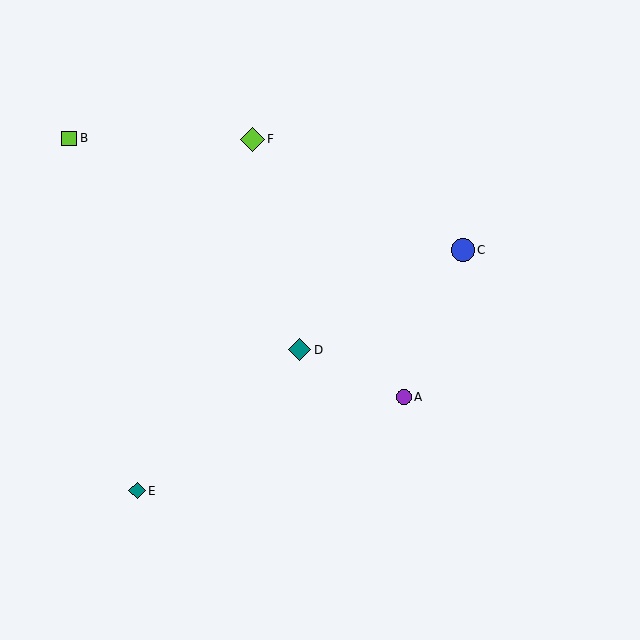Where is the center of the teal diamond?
The center of the teal diamond is at (299, 350).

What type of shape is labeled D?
Shape D is a teal diamond.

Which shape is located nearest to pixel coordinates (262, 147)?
The lime diamond (labeled F) at (252, 139) is nearest to that location.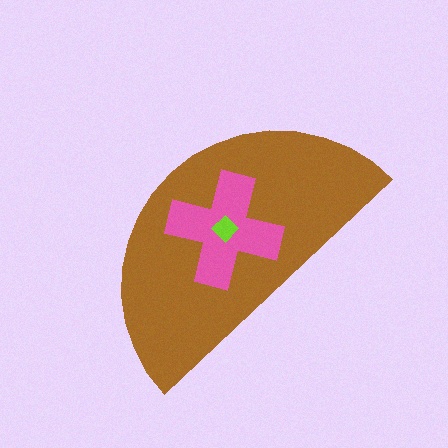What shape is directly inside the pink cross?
The lime diamond.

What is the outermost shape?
The brown semicircle.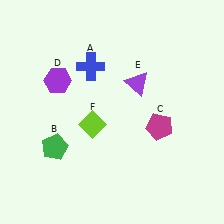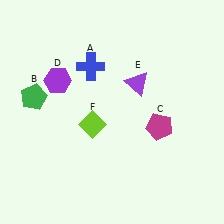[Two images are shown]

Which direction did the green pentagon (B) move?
The green pentagon (B) moved up.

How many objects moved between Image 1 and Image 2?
1 object moved between the two images.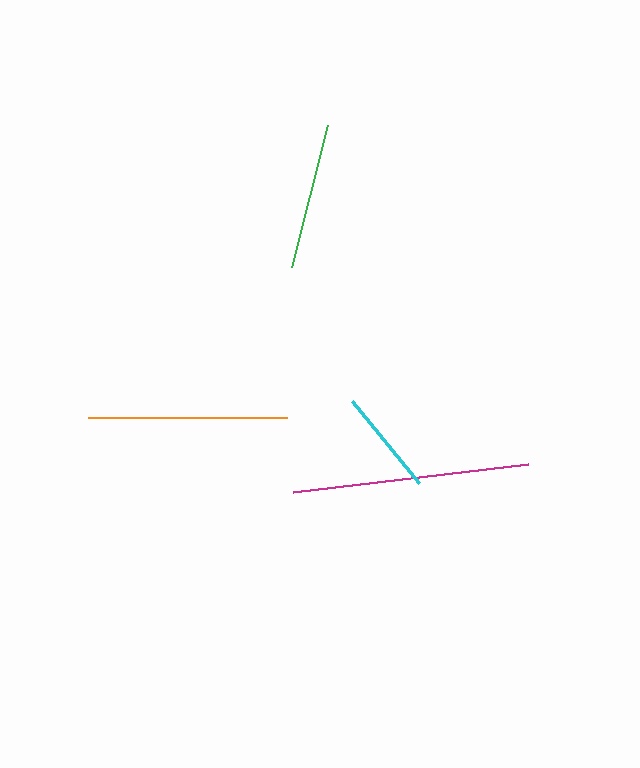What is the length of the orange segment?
The orange segment is approximately 199 pixels long.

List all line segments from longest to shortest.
From longest to shortest: magenta, orange, green, cyan.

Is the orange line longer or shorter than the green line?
The orange line is longer than the green line.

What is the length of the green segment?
The green segment is approximately 147 pixels long.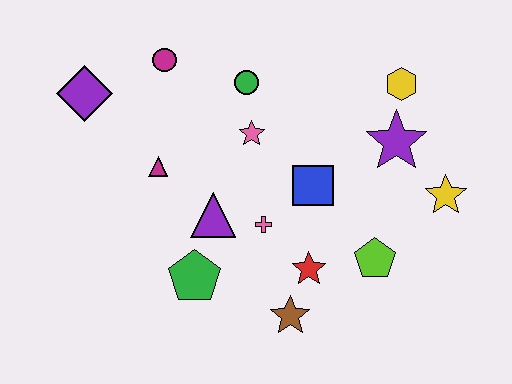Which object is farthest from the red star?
The purple diamond is farthest from the red star.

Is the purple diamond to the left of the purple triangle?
Yes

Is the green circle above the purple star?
Yes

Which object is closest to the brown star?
The red star is closest to the brown star.